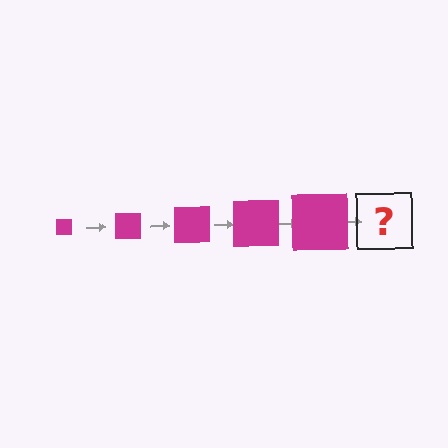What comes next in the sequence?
The next element should be a magenta square, larger than the previous one.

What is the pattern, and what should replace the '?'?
The pattern is that the square gets progressively larger each step. The '?' should be a magenta square, larger than the previous one.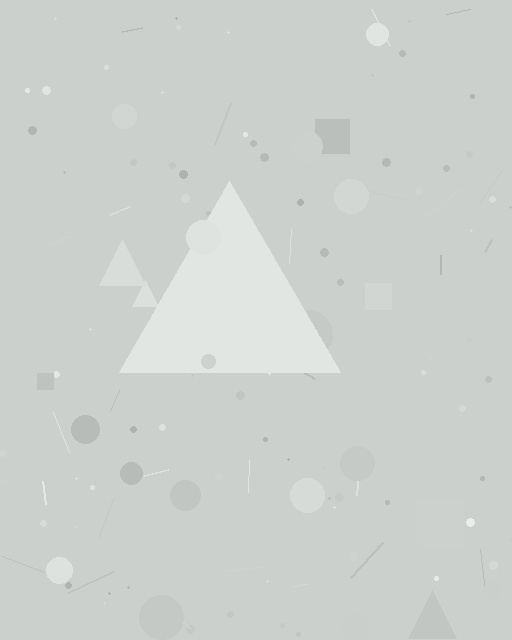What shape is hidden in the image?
A triangle is hidden in the image.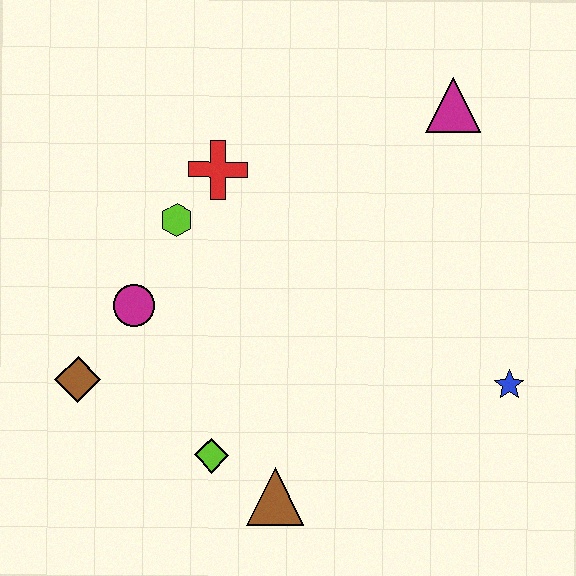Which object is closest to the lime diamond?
The brown triangle is closest to the lime diamond.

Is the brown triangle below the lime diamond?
Yes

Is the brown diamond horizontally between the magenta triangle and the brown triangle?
No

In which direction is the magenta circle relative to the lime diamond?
The magenta circle is above the lime diamond.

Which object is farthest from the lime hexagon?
The blue star is farthest from the lime hexagon.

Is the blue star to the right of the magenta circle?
Yes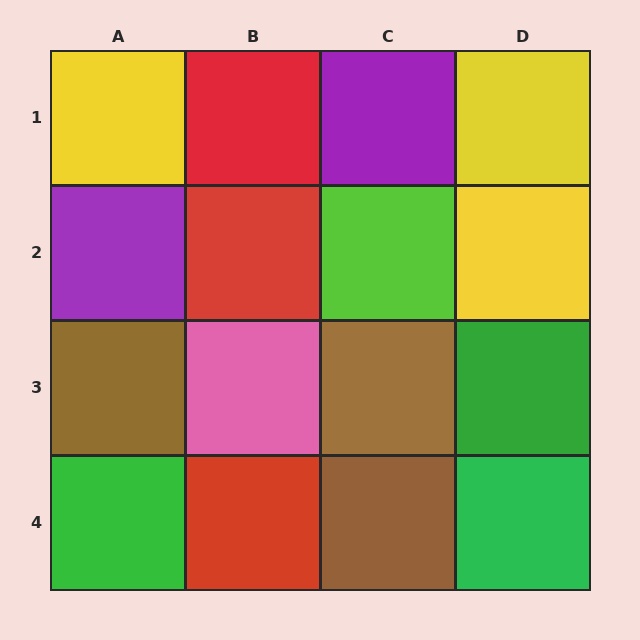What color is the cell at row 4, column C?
Brown.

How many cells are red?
3 cells are red.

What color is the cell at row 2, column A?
Purple.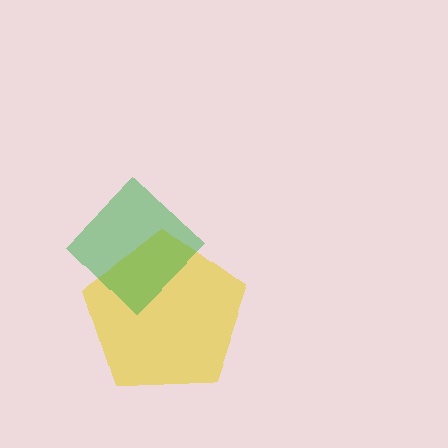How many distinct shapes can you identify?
There are 2 distinct shapes: a yellow pentagon, a green diamond.